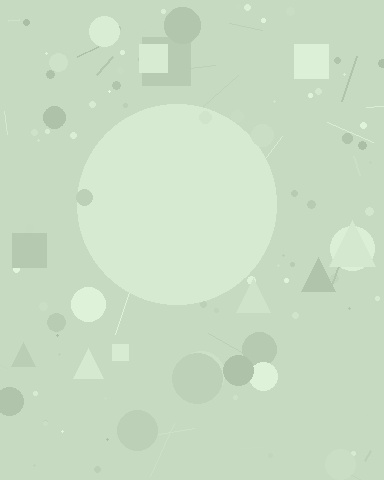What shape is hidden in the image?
A circle is hidden in the image.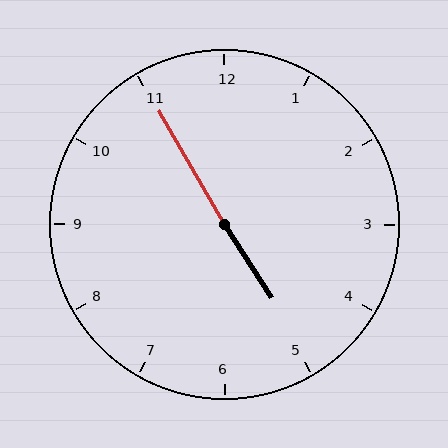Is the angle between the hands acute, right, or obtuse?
It is obtuse.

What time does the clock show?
4:55.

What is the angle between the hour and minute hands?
Approximately 178 degrees.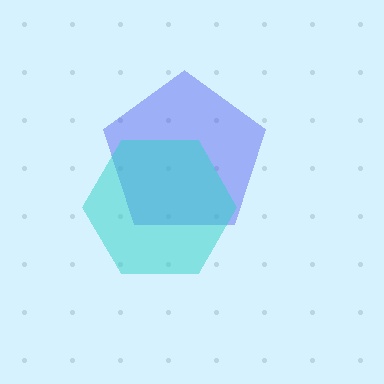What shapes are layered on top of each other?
The layered shapes are: a blue pentagon, a cyan hexagon.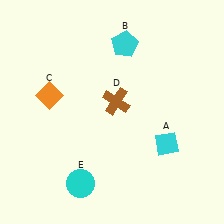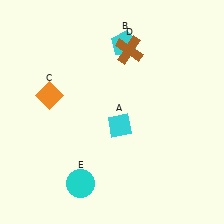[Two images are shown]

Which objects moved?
The objects that moved are: the cyan diamond (A), the brown cross (D).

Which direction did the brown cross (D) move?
The brown cross (D) moved up.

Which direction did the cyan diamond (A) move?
The cyan diamond (A) moved left.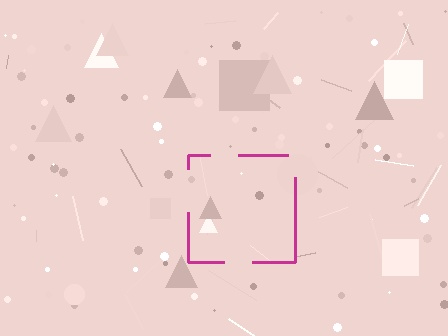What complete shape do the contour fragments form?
The contour fragments form a square.